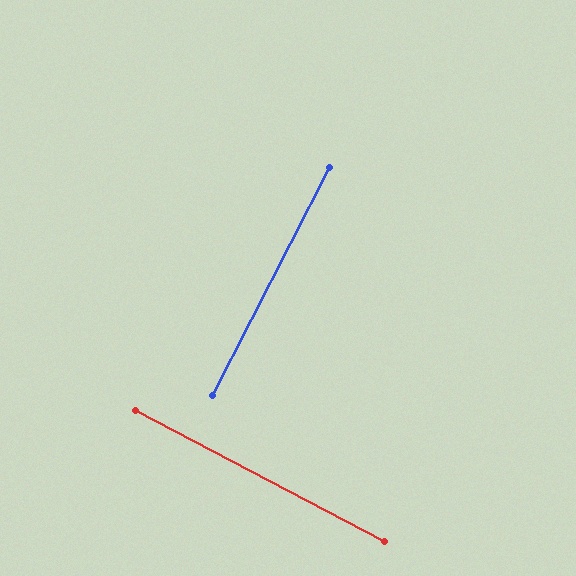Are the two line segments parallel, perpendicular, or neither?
Perpendicular — they meet at approximately 89°.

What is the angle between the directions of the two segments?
Approximately 89 degrees.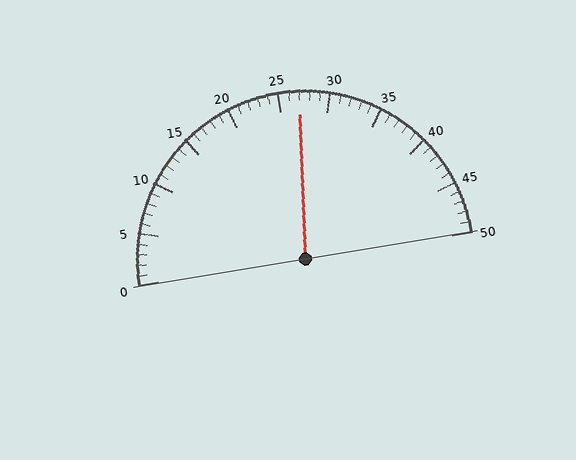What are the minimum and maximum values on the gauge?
The gauge ranges from 0 to 50.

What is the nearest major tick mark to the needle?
The nearest major tick mark is 25.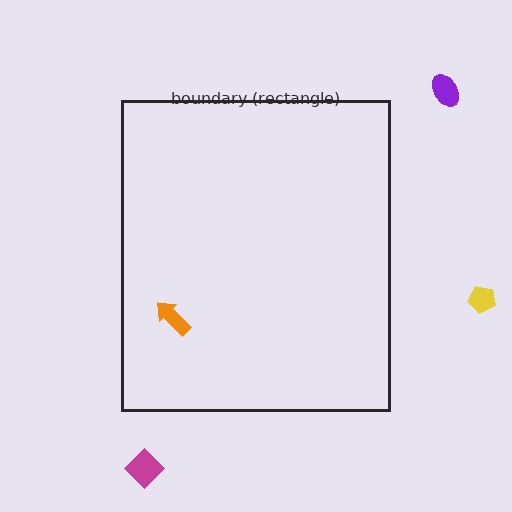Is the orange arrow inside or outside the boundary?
Inside.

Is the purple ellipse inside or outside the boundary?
Outside.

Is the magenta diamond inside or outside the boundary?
Outside.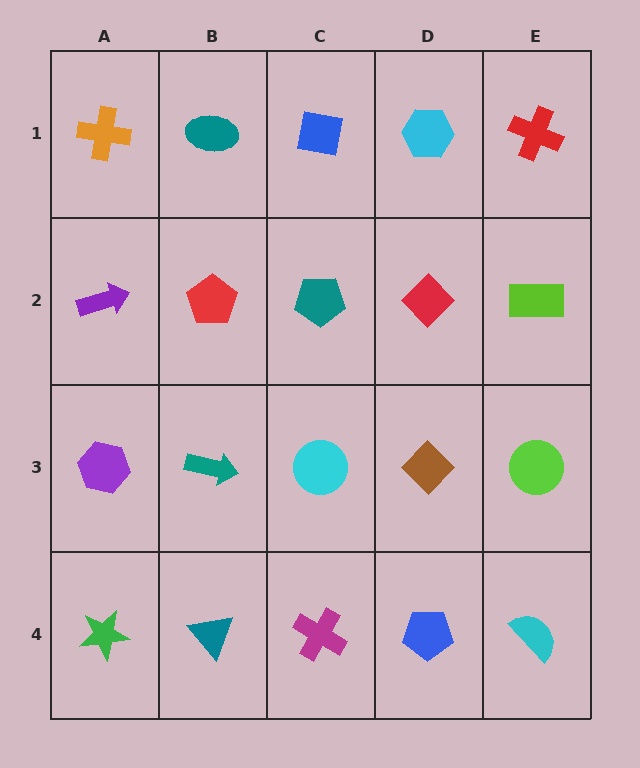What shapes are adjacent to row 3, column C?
A teal pentagon (row 2, column C), a magenta cross (row 4, column C), a teal arrow (row 3, column B), a brown diamond (row 3, column D).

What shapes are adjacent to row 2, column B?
A teal ellipse (row 1, column B), a teal arrow (row 3, column B), a purple arrow (row 2, column A), a teal pentagon (row 2, column C).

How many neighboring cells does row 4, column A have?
2.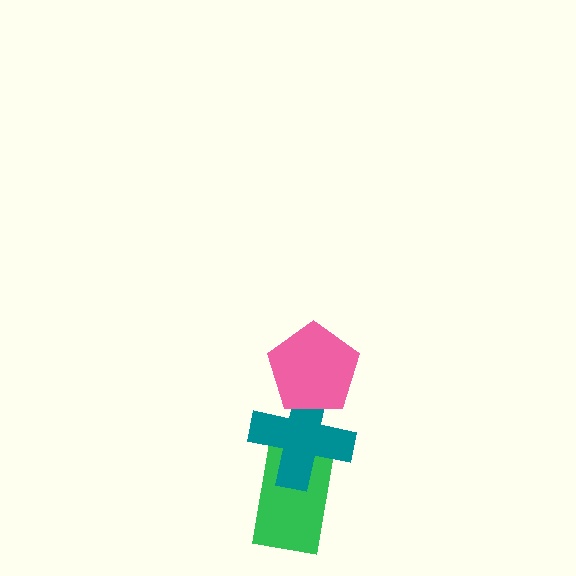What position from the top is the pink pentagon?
The pink pentagon is 1st from the top.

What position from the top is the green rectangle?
The green rectangle is 3rd from the top.